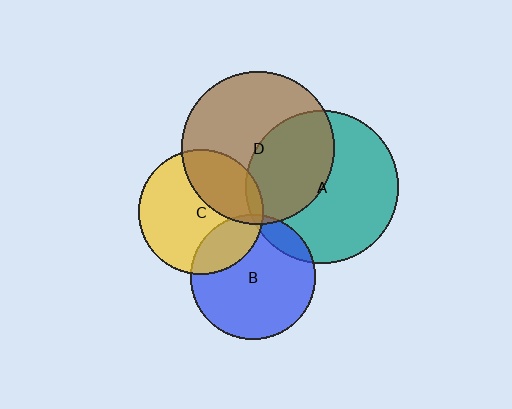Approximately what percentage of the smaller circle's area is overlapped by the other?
Approximately 5%.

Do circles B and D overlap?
Yes.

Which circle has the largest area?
Circle D (brown).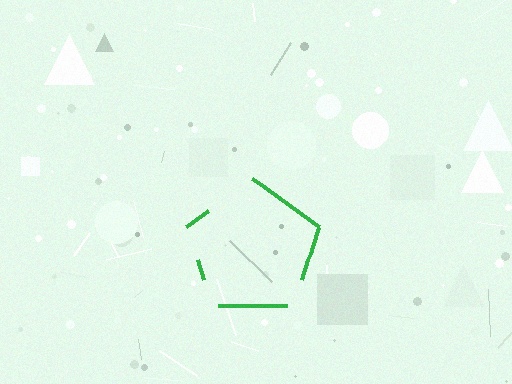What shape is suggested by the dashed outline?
The dashed outline suggests a pentagon.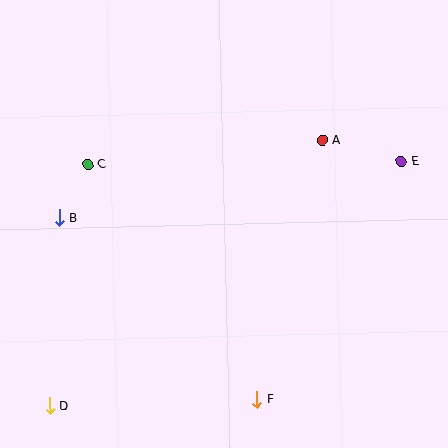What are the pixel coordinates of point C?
Point C is at (88, 165).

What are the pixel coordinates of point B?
Point B is at (59, 218).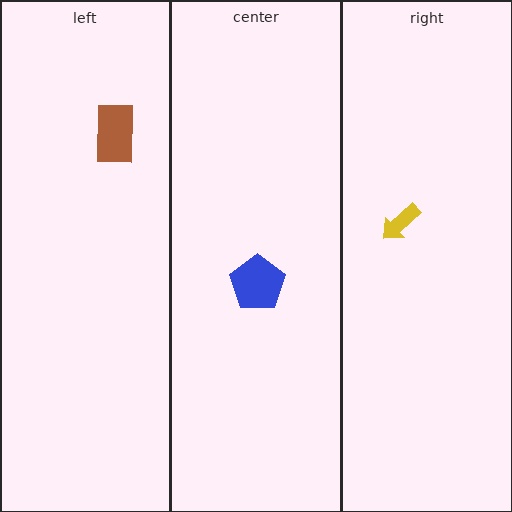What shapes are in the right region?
The yellow arrow.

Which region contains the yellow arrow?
The right region.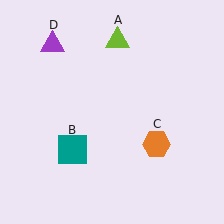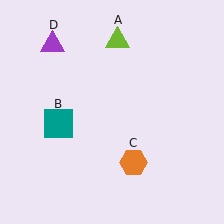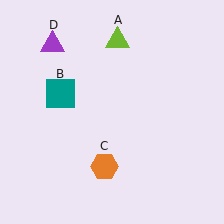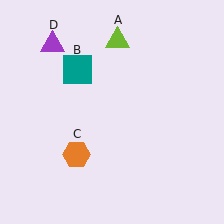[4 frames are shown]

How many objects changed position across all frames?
2 objects changed position: teal square (object B), orange hexagon (object C).